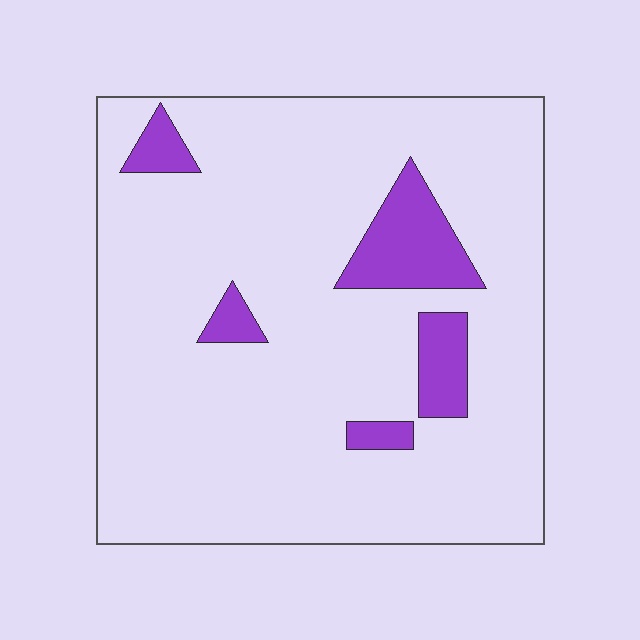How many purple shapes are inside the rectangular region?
5.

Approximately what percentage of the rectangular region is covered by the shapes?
Approximately 10%.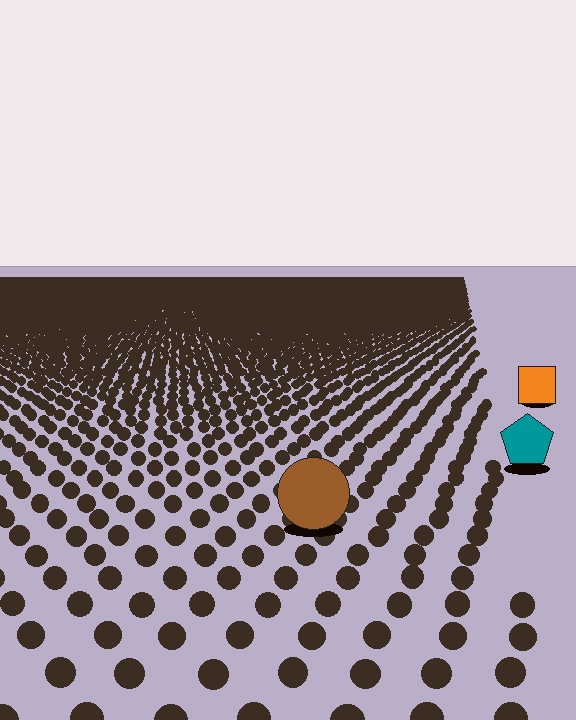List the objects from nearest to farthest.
From nearest to farthest: the brown circle, the teal pentagon, the orange square.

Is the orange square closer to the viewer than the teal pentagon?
No. The teal pentagon is closer — you can tell from the texture gradient: the ground texture is coarser near it.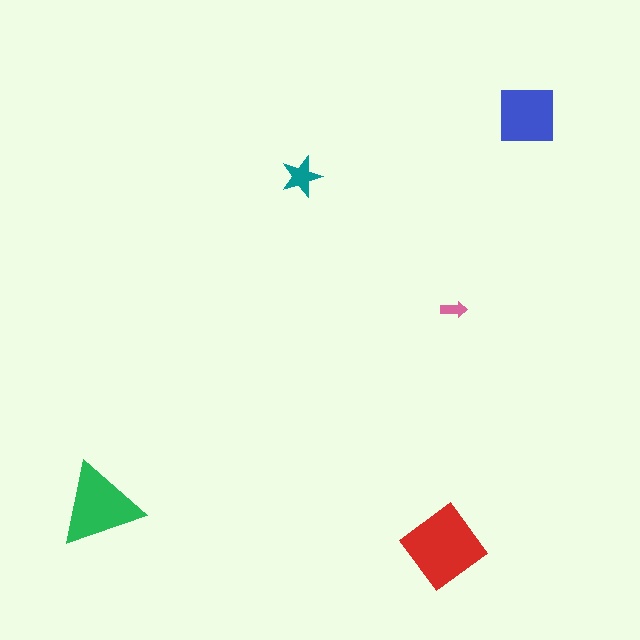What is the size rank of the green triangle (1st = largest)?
2nd.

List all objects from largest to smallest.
The red diamond, the green triangle, the blue square, the teal star, the pink arrow.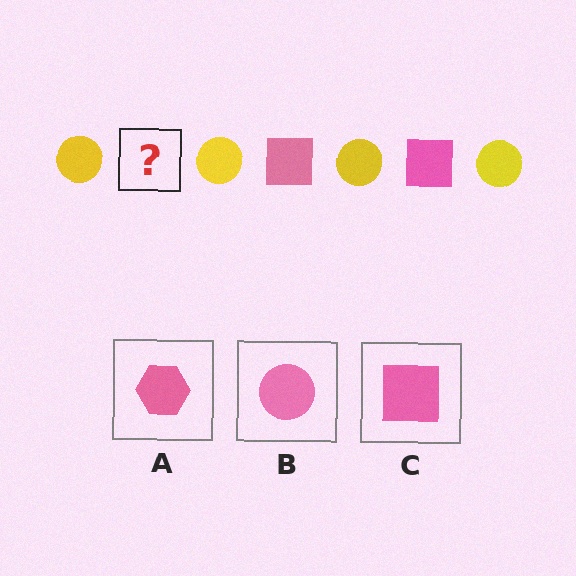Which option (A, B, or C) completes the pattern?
C.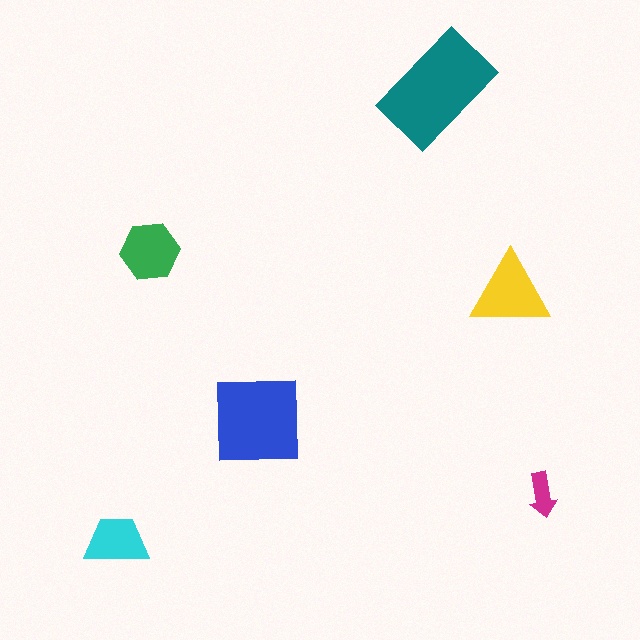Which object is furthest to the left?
The cyan trapezoid is leftmost.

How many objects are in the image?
There are 6 objects in the image.